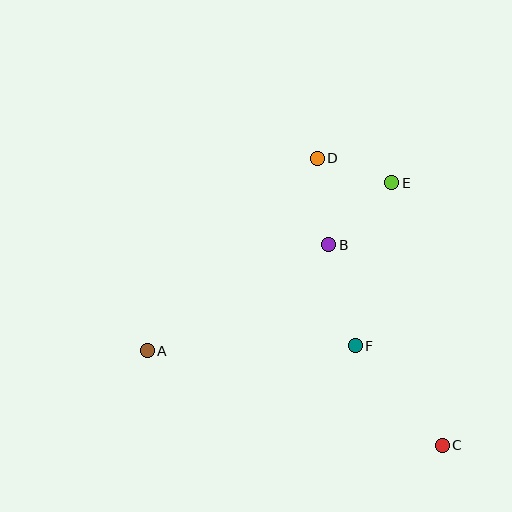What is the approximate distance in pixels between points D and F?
The distance between D and F is approximately 191 pixels.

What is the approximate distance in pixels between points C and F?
The distance between C and F is approximately 132 pixels.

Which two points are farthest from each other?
Points C and D are farthest from each other.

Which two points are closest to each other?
Points D and E are closest to each other.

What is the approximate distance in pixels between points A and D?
The distance between A and D is approximately 257 pixels.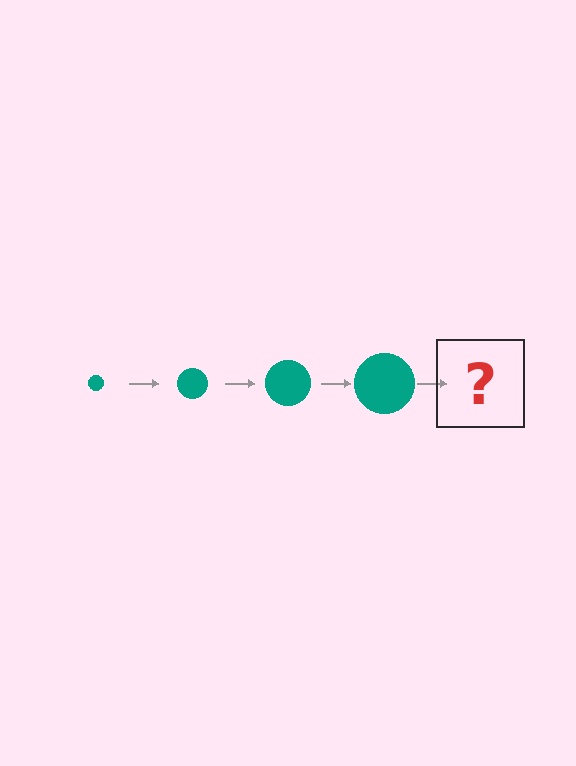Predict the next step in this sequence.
The next step is a teal circle, larger than the previous one.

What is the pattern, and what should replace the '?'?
The pattern is that the circle gets progressively larger each step. The '?' should be a teal circle, larger than the previous one.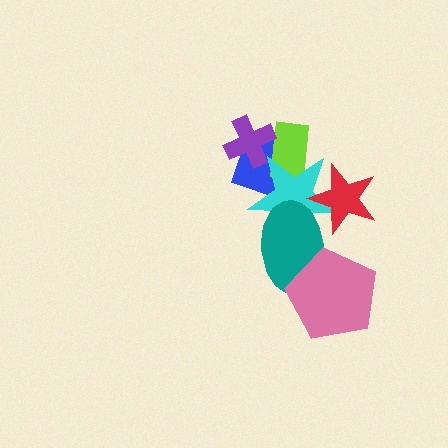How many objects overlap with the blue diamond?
3 objects overlap with the blue diamond.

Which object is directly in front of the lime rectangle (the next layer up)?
The cyan star is directly in front of the lime rectangle.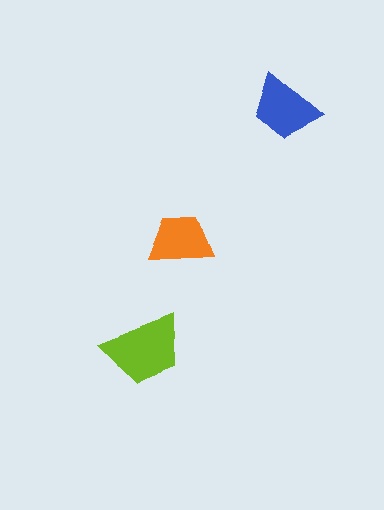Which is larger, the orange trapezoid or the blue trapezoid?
The blue one.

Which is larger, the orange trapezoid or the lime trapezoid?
The lime one.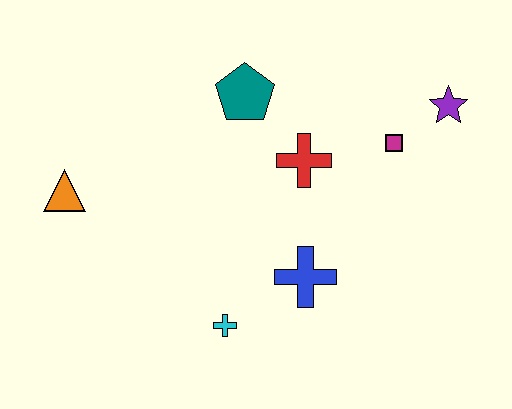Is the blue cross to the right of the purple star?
No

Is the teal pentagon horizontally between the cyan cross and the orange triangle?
No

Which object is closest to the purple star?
The magenta square is closest to the purple star.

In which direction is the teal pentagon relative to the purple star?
The teal pentagon is to the left of the purple star.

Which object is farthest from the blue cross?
The orange triangle is farthest from the blue cross.